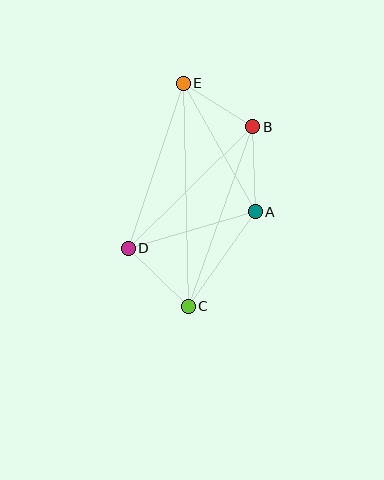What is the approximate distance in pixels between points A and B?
The distance between A and B is approximately 85 pixels.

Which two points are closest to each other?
Points B and E are closest to each other.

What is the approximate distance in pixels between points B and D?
The distance between B and D is approximately 174 pixels.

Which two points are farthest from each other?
Points C and E are farthest from each other.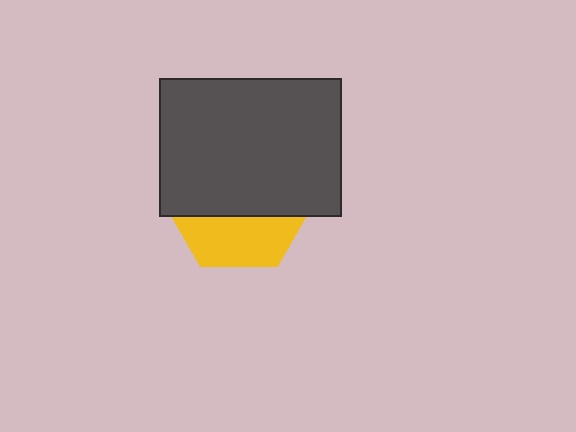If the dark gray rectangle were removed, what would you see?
You would see the complete yellow hexagon.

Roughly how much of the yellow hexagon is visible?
A small part of it is visible (roughly 34%).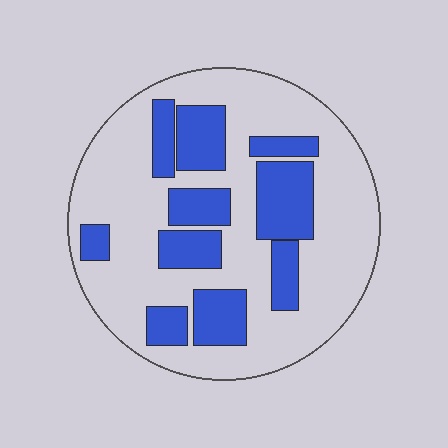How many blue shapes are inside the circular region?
10.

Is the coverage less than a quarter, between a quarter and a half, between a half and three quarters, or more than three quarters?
Between a quarter and a half.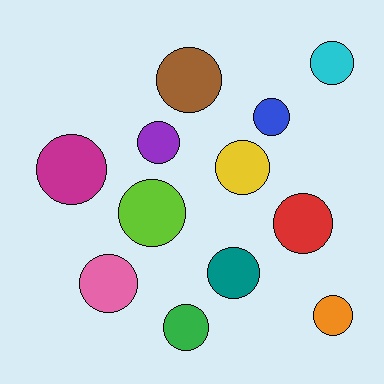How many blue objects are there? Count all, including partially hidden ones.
There is 1 blue object.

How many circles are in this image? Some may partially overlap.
There are 12 circles.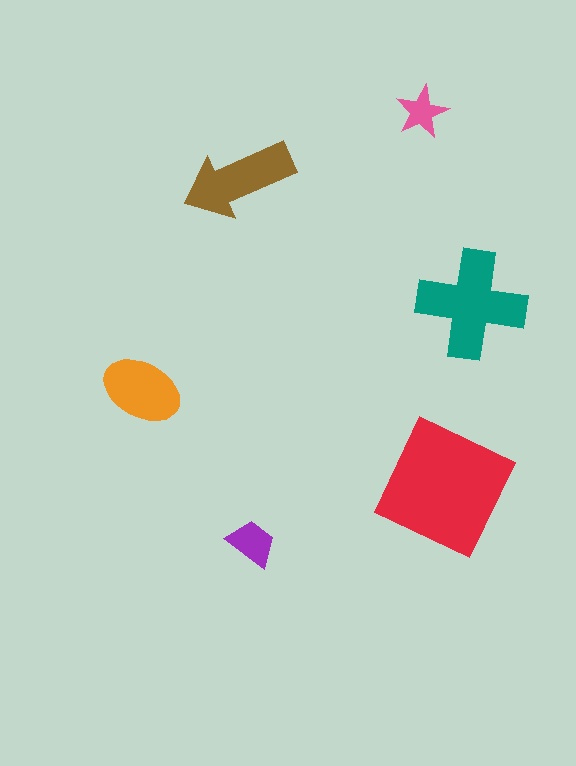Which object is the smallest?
The pink star.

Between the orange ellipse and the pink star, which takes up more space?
The orange ellipse.